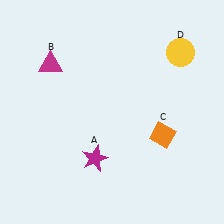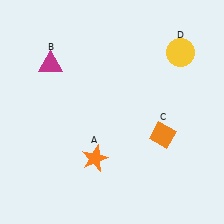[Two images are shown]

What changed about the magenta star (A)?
In Image 1, A is magenta. In Image 2, it changed to orange.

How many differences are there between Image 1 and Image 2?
There is 1 difference between the two images.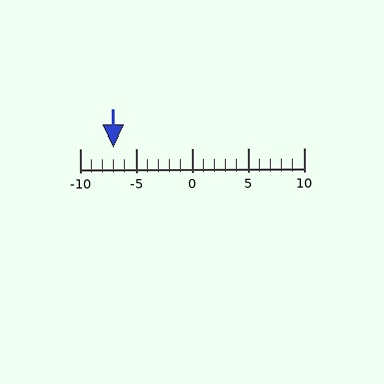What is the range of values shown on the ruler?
The ruler shows values from -10 to 10.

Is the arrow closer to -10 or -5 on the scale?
The arrow is closer to -5.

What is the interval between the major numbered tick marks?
The major tick marks are spaced 5 units apart.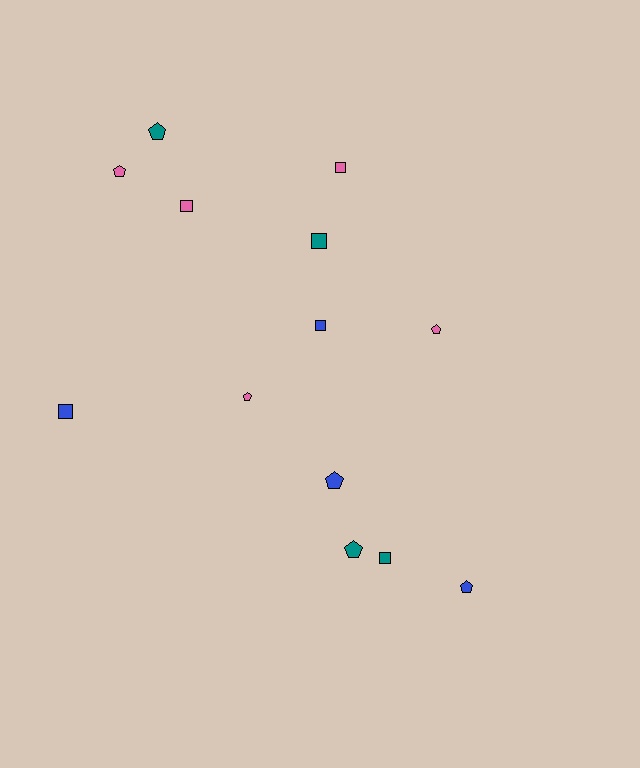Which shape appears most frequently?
Pentagon, with 7 objects.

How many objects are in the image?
There are 13 objects.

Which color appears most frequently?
Pink, with 5 objects.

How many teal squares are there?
There are 2 teal squares.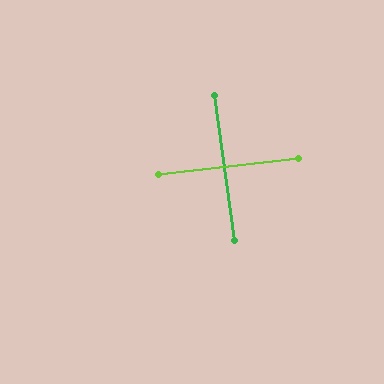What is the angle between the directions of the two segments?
Approximately 89 degrees.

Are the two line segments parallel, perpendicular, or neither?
Perpendicular — they meet at approximately 89°.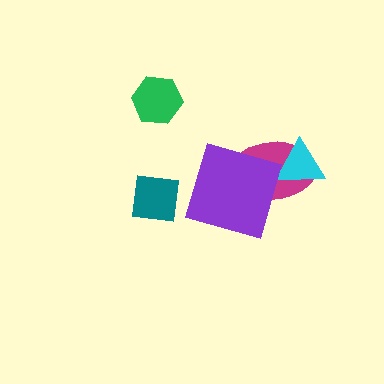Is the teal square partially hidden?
No, no other shape covers it.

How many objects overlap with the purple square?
1 object overlaps with the purple square.